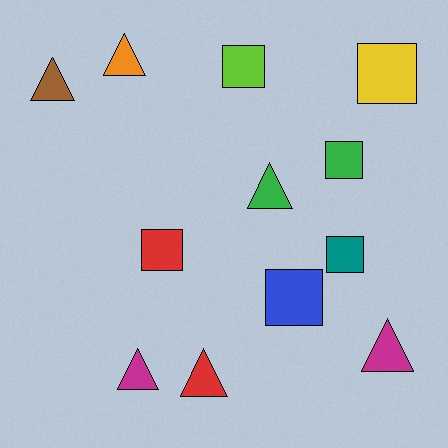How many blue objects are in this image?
There is 1 blue object.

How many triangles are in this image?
There are 6 triangles.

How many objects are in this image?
There are 12 objects.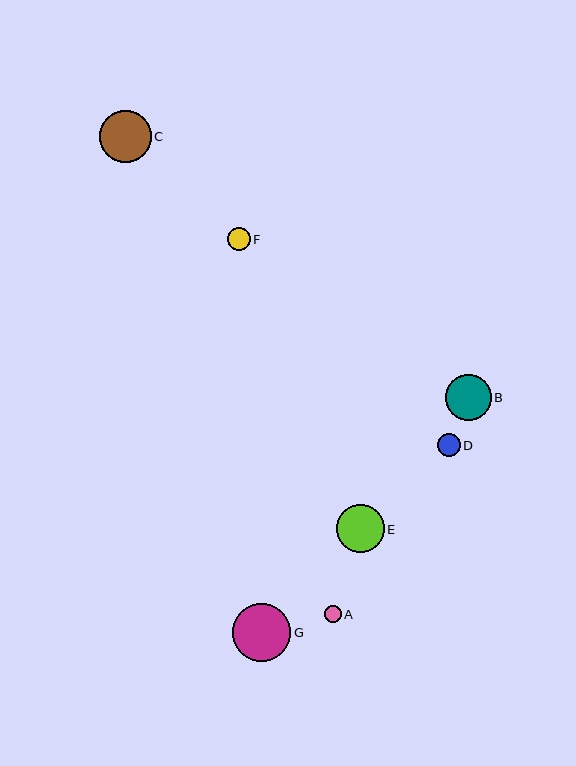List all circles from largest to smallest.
From largest to smallest: G, C, E, B, D, F, A.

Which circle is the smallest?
Circle A is the smallest with a size of approximately 17 pixels.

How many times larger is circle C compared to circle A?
Circle C is approximately 3.1 times the size of circle A.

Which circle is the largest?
Circle G is the largest with a size of approximately 58 pixels.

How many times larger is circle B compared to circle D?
Circle B is approximately 2.0 times the size of circle D.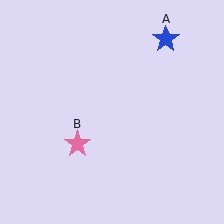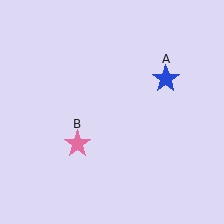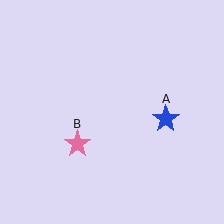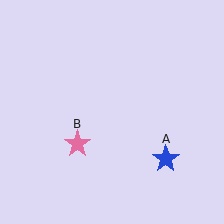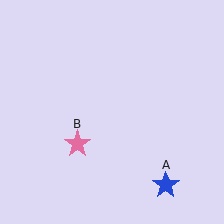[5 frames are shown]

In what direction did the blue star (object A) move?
The blue star (object A) moved down.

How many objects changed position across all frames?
1 object changed position: blue star (object A).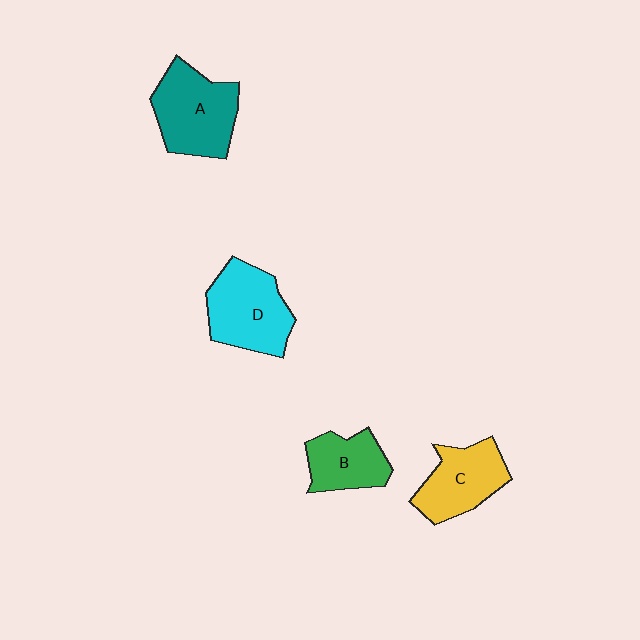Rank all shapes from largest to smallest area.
From largest to smallest: A (teal), D (cyan), C (yellow), B (green).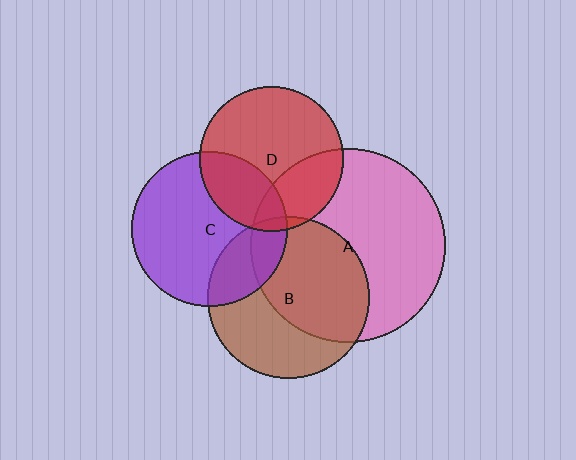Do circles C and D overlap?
Yes.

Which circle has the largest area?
Circle A (pink).